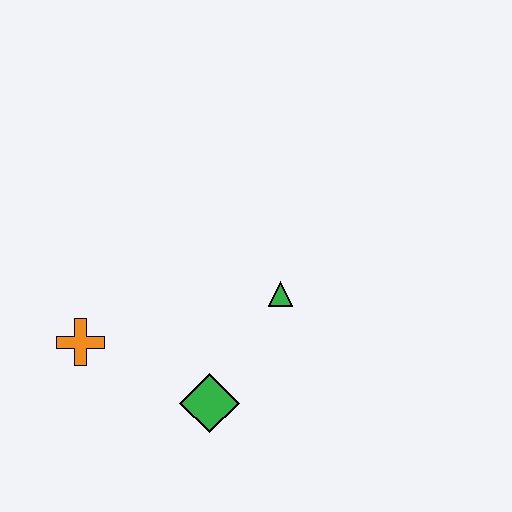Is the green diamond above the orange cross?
No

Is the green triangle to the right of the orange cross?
Yes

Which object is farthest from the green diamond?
The orange cross is farthest from the green diamond.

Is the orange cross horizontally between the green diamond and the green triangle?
No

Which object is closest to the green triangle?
The green diamond is closest to the green triangle.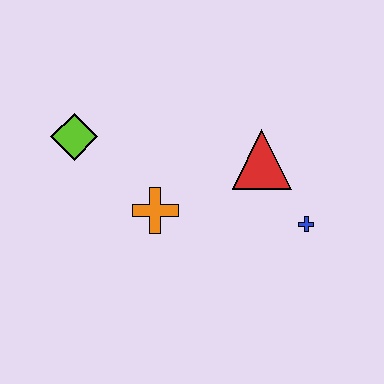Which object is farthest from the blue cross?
The lime diamond is farthest from the blue cross.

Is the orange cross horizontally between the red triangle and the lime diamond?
Yes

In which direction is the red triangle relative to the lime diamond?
The red triangle is to the right of the lime diamond.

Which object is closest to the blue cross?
The red triangle is closest to the blue cross.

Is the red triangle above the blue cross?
Yes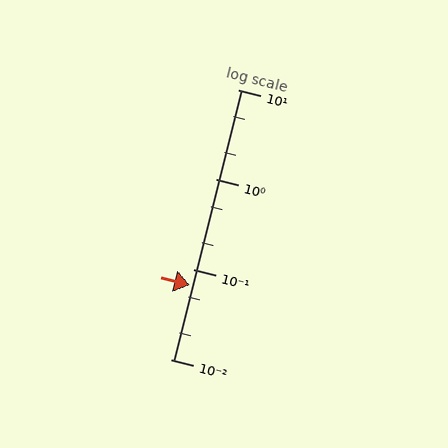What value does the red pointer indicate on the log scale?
The pointer indicates approximately 0.067.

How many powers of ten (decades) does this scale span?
The scale spans 3 decades, from 0.01 to 10.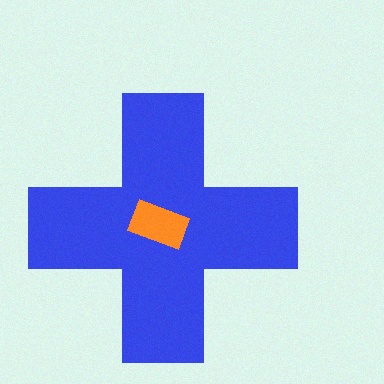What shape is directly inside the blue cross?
The orange rectangle.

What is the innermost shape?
The orange rectangle.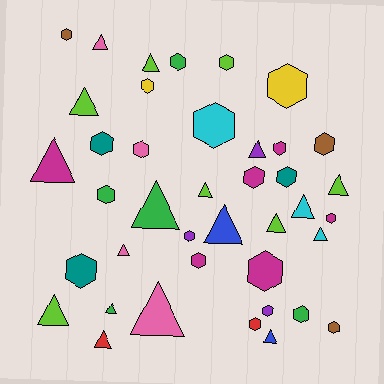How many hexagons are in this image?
There are 22 hexagons.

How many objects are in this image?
There are 40 objects.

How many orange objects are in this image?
There are no orange objects.